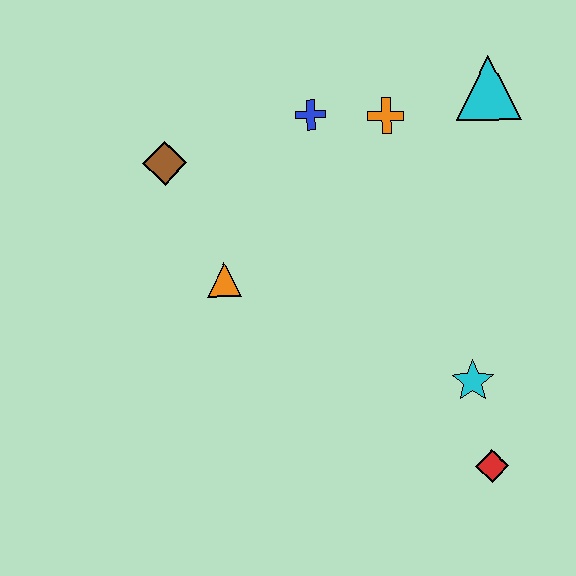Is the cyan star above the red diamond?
Yes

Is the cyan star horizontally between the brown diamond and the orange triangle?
No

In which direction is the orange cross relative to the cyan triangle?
The orange cross is to the left of the cyan triangle.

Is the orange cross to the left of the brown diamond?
No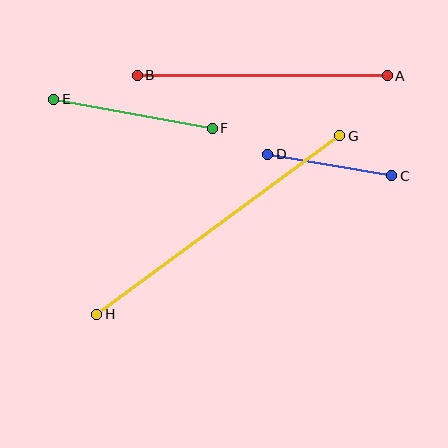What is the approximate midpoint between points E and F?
The midpoint is at approximately (133, 114) pixels.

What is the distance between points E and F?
The distance is approximately 161 pixels.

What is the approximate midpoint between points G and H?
The midpoint is at approximately (218, 225) pixels.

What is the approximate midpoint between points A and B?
The midpoint is at approximately (262, 75) pixels.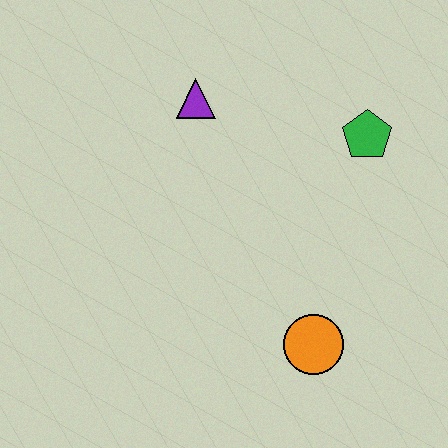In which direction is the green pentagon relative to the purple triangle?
The green pentagon is to the right of the purple triangle.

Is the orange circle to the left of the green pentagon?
Yes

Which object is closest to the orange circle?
The green pentagon is closest to the orange circle.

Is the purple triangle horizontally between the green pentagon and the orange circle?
No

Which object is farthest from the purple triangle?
The orange circle is farthest from the purple triangle.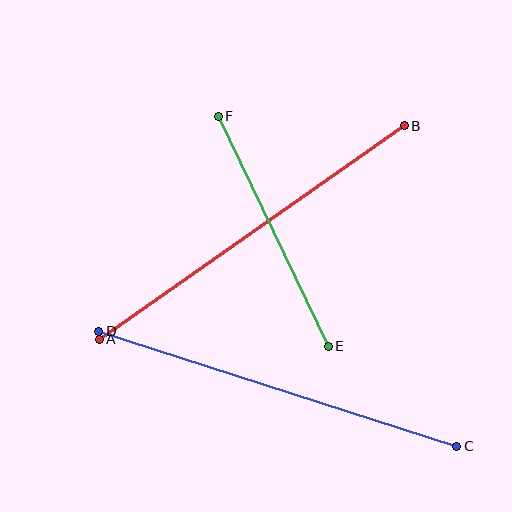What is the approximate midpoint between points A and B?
The midpoint is at approximately (252, 232) pixels.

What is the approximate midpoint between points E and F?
The midpoint is at approximately (273, 231) pixels.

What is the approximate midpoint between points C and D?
The midpoint is at approximately (278, 389) pixels.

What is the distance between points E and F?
The distance is approximately 255 pixels.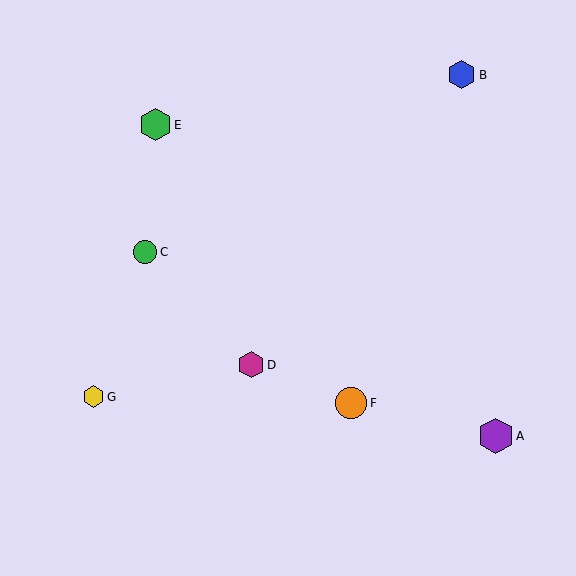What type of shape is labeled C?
Shape C is a green circle.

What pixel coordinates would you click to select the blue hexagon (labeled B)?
Click at (462, 75) to select the blue hexagon B.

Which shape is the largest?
The purple hexagon (labeled A) is the largest.